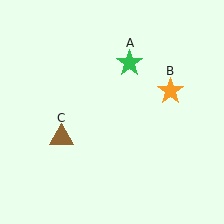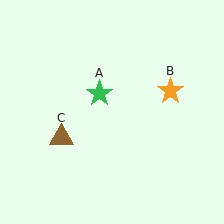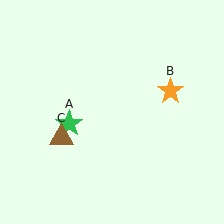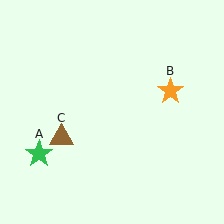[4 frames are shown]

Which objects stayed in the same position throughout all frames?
Orange star (object B) and brown triangle (object C) remained stationary.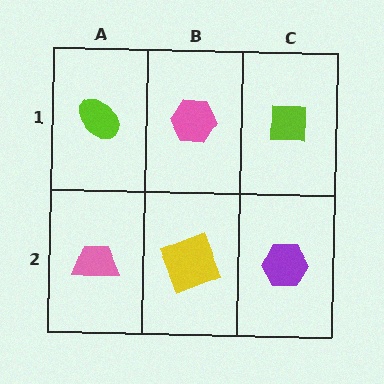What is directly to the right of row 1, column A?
A pink hexagon.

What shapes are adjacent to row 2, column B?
A pink hexagon (row 1, column B), a pink trapezoid (row 2, column A), a purple hexagon (row 2, column C).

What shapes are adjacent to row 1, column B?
A yellow square (row 2, column B), a lime ellipse (row 1, column A), a lime square (row 1, column C).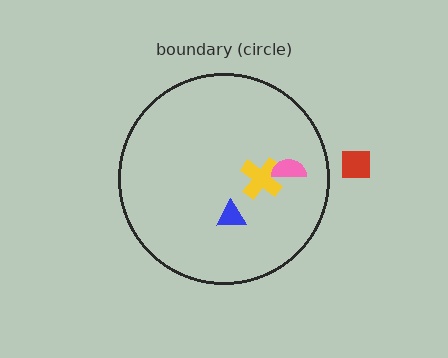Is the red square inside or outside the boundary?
Outside.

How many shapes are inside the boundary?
3 inside, 1 outside.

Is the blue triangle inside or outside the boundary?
Inside.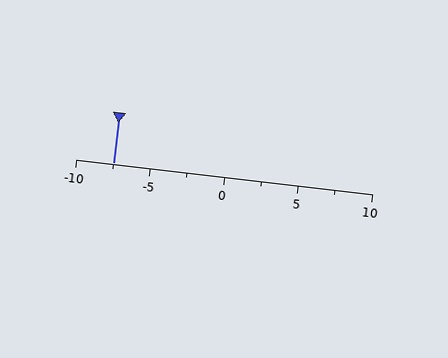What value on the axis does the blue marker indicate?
The marker indicates approximately -7.5.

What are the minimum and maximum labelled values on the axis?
The axis runs from -10 to 10.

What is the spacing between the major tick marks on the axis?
The major ticks are spaced 5 apart.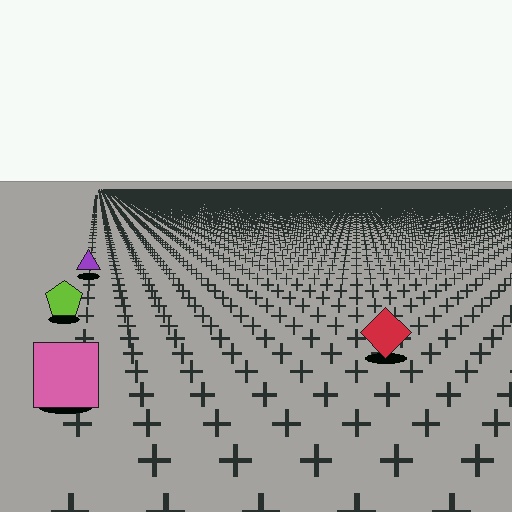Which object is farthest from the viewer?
The purple triangle is farthest from the viewer. It appears smaller and the ground texture around it is denser.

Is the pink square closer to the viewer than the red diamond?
Yes. The pink square is closer — you can tell from the texture gradient: the ground texture is coarser near it.